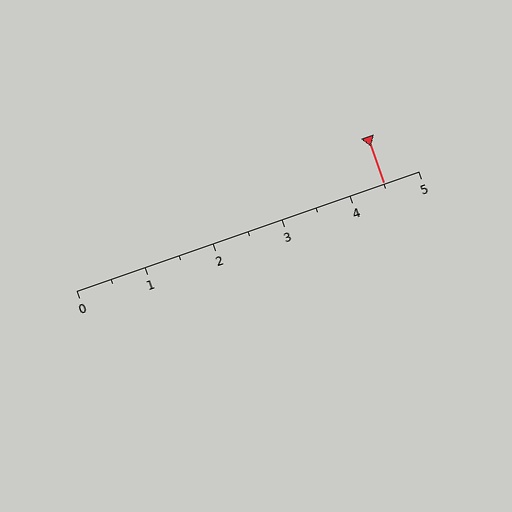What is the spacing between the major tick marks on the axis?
The major ticks are spaced 1 apart.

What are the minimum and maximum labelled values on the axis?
The axis runs from 0 to 5.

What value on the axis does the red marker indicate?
The marker indicates approximately 4.5.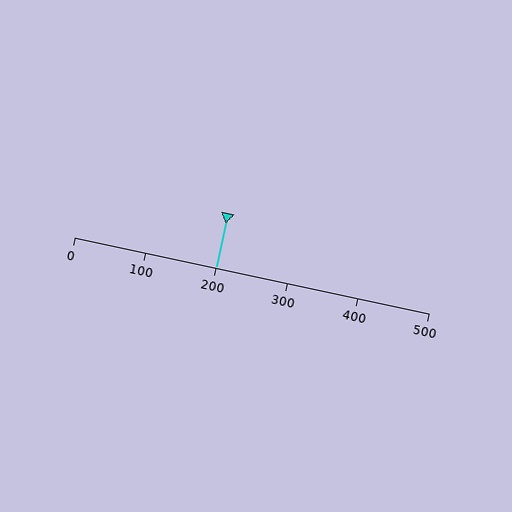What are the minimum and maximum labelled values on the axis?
The axis runs from 0 to 500.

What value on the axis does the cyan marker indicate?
The marker indicates approximately 200.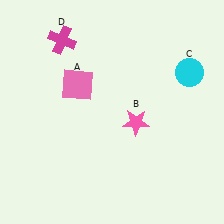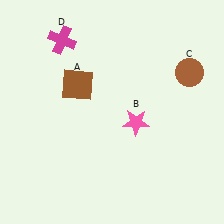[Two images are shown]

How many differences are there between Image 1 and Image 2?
There are 2 differences between the two images.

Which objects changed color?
A changed from pink to brown. C changed from cyan to brown.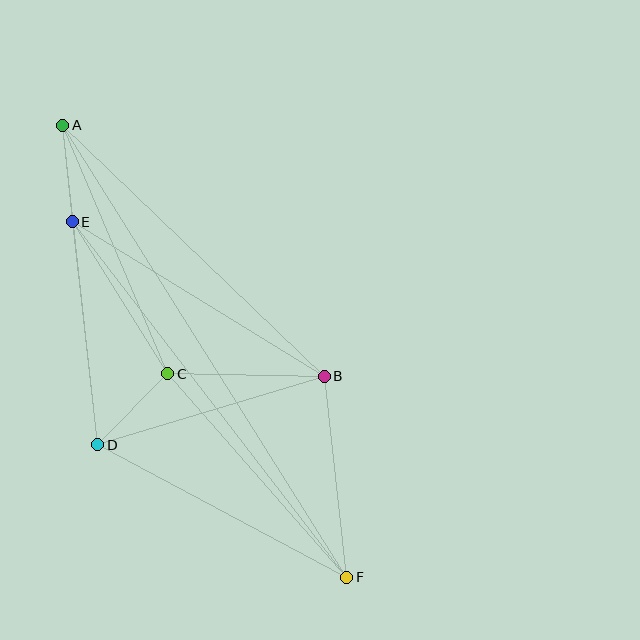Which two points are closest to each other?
Points A and E are closest to each other.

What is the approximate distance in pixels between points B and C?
The distance between B and C is approximately 156 pixels.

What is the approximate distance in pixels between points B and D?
The distance between B and D is approximately 237 pixels.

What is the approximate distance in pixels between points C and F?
The distance between C and F is approximately 271 pixels.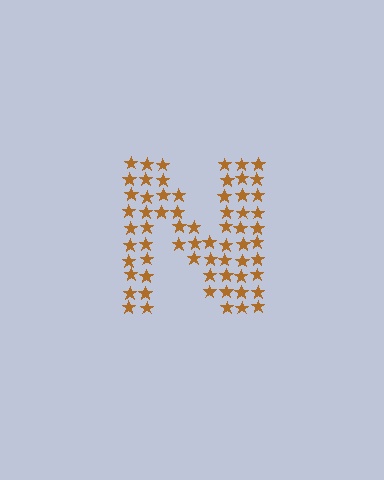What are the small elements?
The small elements are stars.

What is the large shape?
The large shape is the letter N.